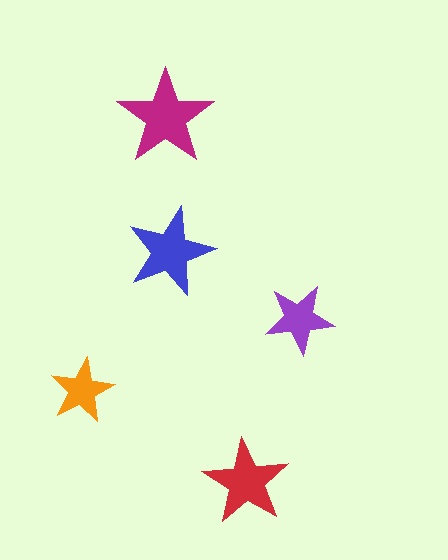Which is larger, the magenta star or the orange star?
The magenta one.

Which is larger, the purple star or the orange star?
The purple one.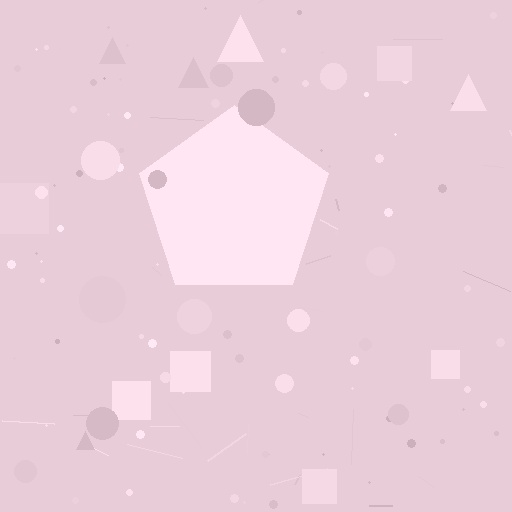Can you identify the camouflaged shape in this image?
The camouflaged shape is a pentagon.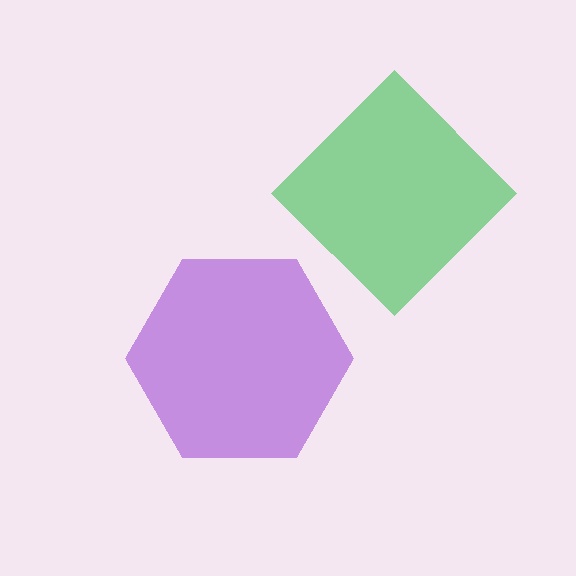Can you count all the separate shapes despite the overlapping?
Yes, there are 2 separate shapes.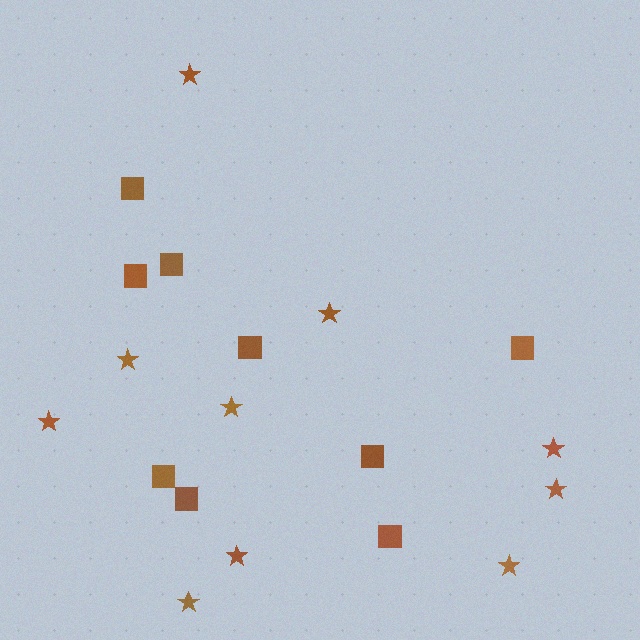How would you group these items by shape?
There are 2 groups: one group of stars (10) and one group of squares (9).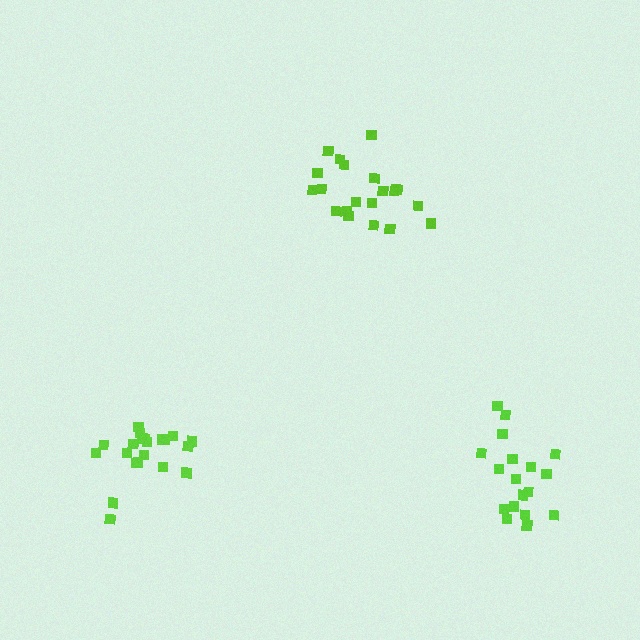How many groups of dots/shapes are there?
There are 3 groups.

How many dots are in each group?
Group 1: 21 dots, Group 2: 21 dots, Group 3: 18 dots (60 total).